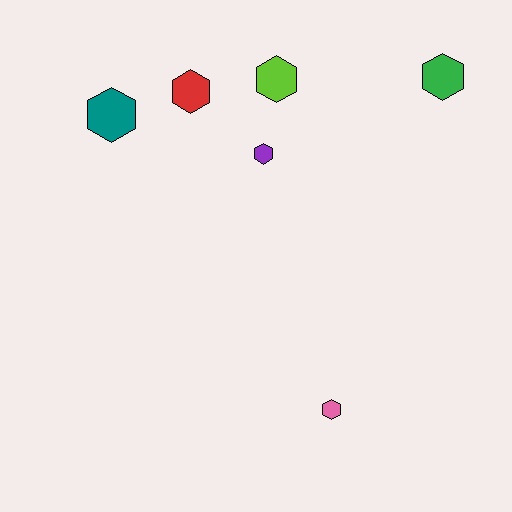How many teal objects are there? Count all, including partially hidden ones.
There is 1 teal object.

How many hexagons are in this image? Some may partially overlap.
There are 6 hexagons.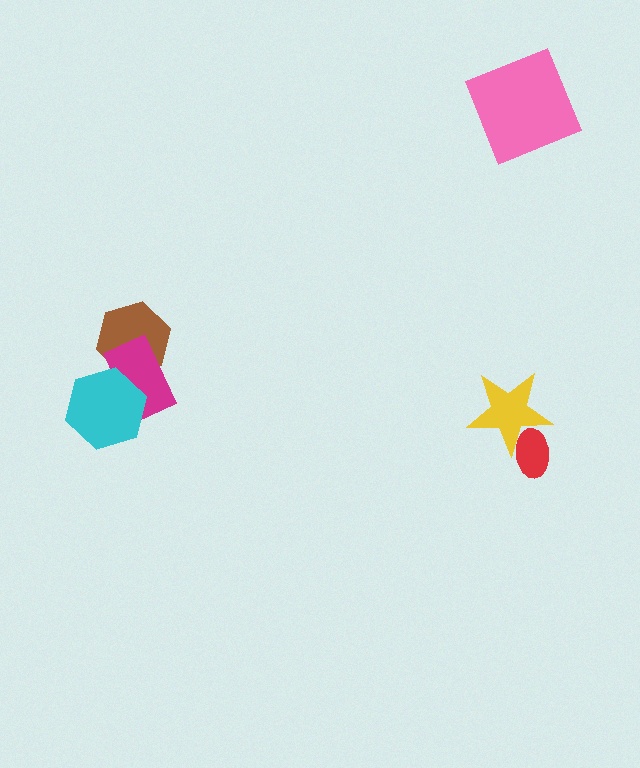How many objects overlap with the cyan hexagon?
1 object overlaps with the cyan hexagon.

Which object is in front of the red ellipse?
The yellow star is in front of the red ellipse.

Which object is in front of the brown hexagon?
The magenta rectangle is in front of the brown hexagon.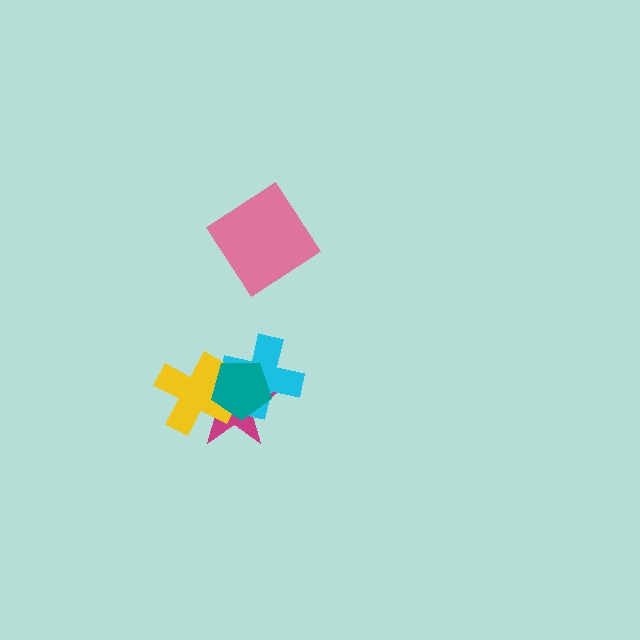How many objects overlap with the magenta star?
3 objects overlap with the magenta star.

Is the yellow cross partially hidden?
Yes, it is partially covered by another shape.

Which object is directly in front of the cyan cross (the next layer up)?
The yellow cross is directly in front of the cyan cross.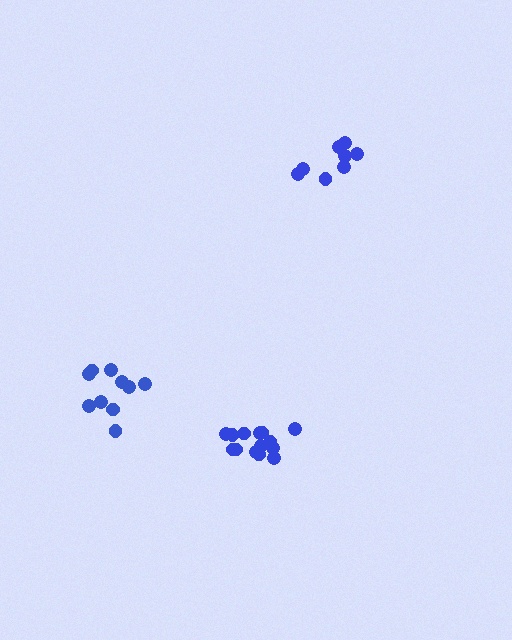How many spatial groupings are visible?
There are 3 spatial groupings.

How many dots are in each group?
Group 1: 10 dots, Group 2: 14 dots, Group 3: 8 dots (32 total).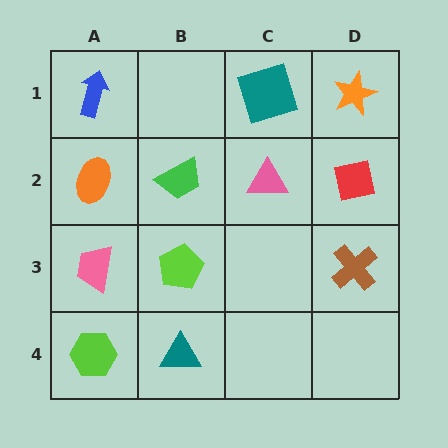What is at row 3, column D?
A brown cross.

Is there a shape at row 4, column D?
No, that cell is empty.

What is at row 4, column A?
A lime hexagon.